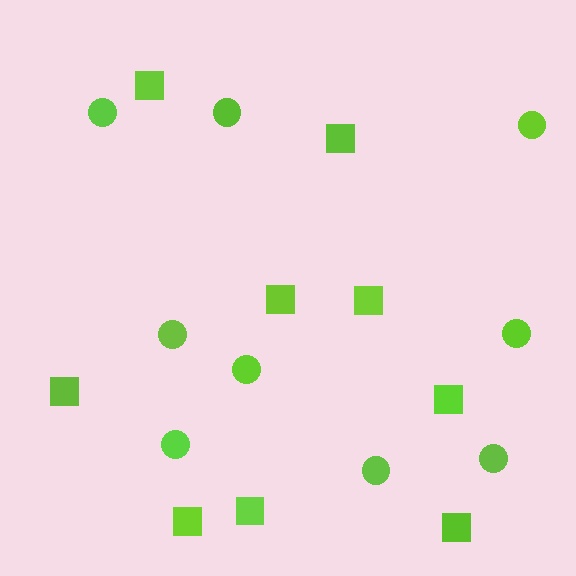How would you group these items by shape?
There are 2 groups: one group of squares (9) and one group of circles (9).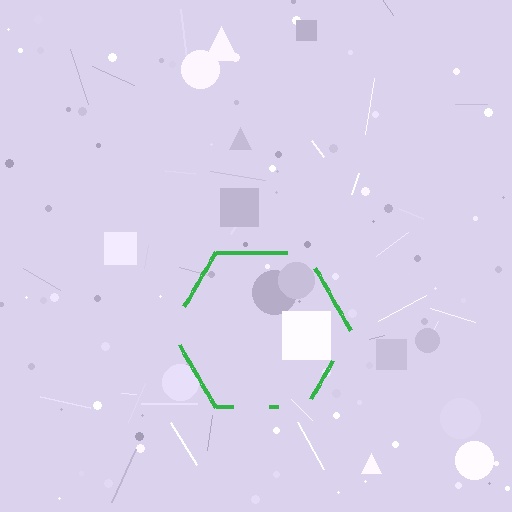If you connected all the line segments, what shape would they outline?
They would outline a hexagon.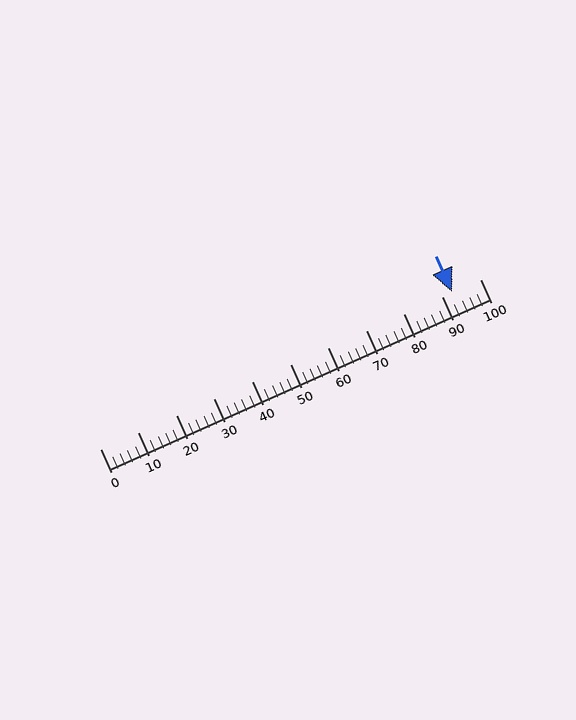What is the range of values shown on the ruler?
The ruler shows values from 0 to 100.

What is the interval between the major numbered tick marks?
The major tick marks are spaced 10 units apart.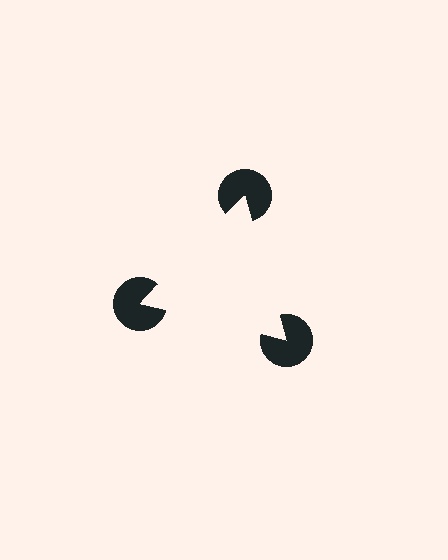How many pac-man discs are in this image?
There are 3 — one at each vertex of the illusory triangle.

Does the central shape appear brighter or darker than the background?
It typically appears slightly brighter than the background, even though no actual brightness change is drawn.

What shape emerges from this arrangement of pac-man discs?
An illusory triangle — its edges are inferred from the aligned wedge cuts in the pac-man discs, not physically drawn.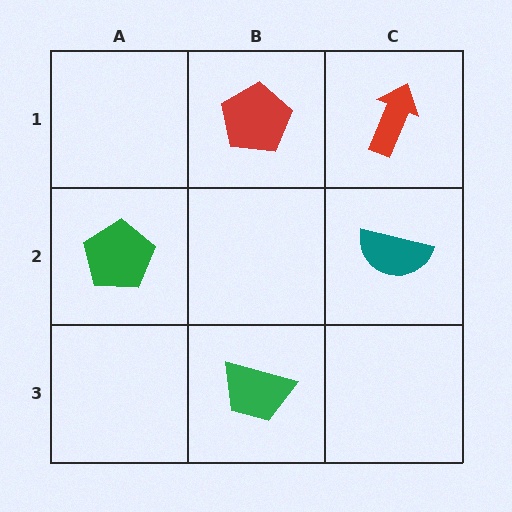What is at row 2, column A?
A green pentagon.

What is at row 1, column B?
A red pentagon.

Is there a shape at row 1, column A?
No, that cell is empty.